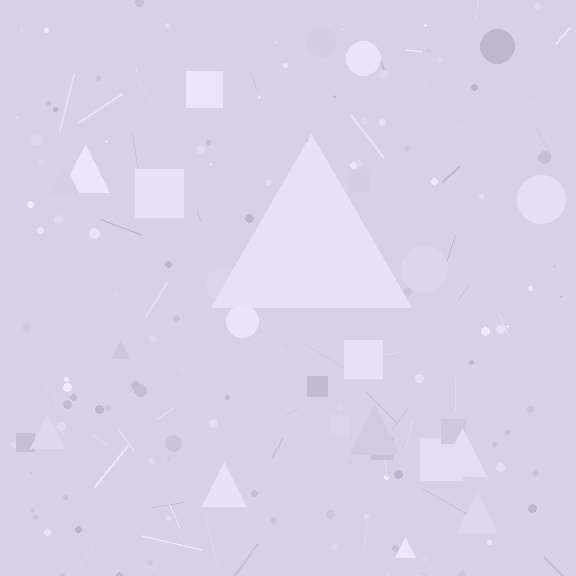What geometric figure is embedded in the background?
A triangle is embedded in the background.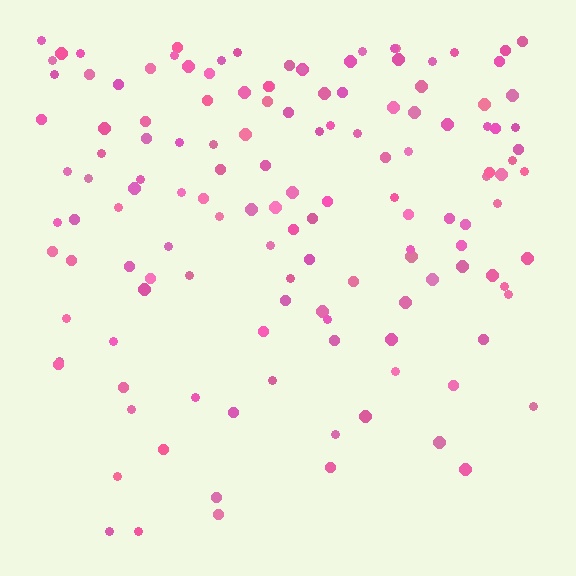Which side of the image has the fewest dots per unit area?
The bottom.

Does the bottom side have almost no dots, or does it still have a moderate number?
Still a moderate number, just noticeably fewer than the top.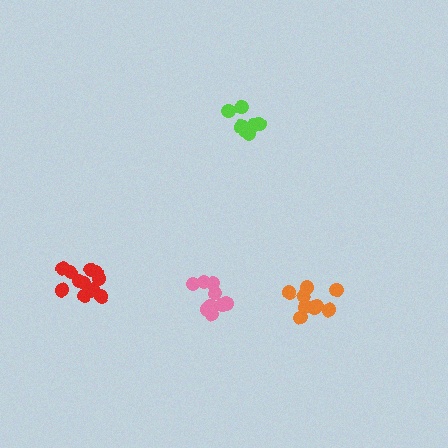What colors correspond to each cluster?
The clusters are colored: lime, red, pink, orange.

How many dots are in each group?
Group 1: 7 dots, Group 2: 11 dots, Group 3: 9 dots, Group 4: 9 dots (36 total).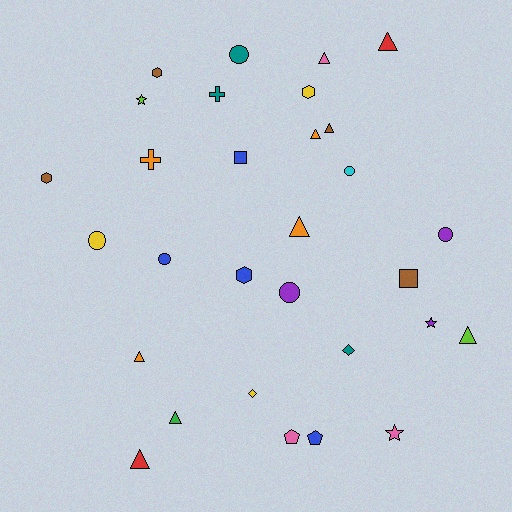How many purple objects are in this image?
There are 3 purple objects.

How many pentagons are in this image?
There are 2 pentagons.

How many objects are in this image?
There are 30 objects.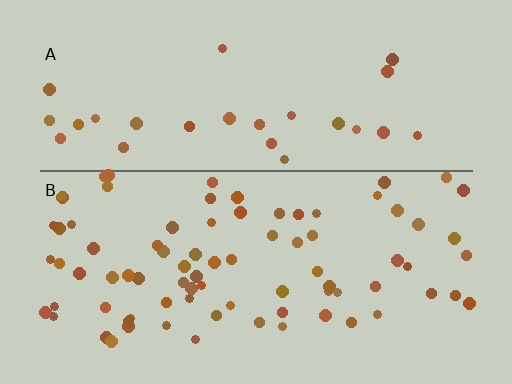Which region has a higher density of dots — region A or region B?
B (the bottom).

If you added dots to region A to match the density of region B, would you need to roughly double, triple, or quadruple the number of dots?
Approximately triple.